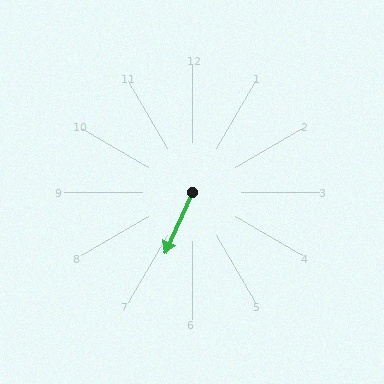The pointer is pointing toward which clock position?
Roughly 7 o'clock.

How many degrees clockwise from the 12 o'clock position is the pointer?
Approximately 204 degrees.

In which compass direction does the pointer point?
Southwest.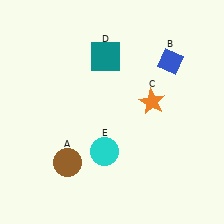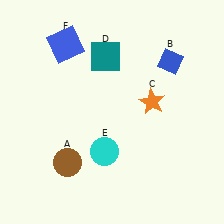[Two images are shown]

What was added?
A blue square (F) was added in Image 2.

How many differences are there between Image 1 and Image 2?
There is 1 difference between the two images.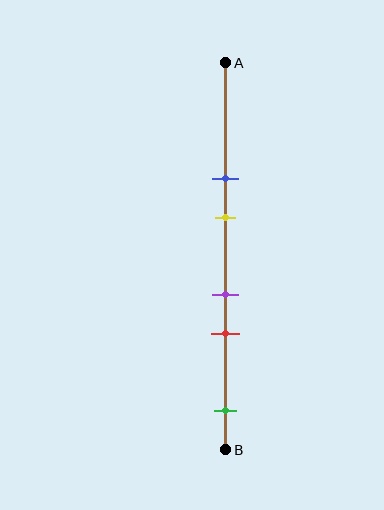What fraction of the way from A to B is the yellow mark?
The yellow mark is approximately 40% (0.4) of the way from A to B.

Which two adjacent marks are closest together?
The purple and red marks are the closest adjacent pair.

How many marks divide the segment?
There are 5 marks dividing the segment.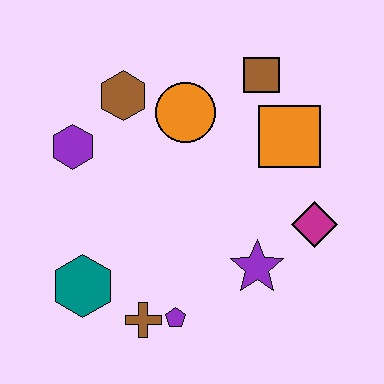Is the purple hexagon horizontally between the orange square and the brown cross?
No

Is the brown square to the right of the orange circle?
Yes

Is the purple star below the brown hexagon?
Yes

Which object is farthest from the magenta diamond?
The purple hexagon is farthest from the magenta diamond.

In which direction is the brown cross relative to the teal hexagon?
The brown cross is to the right of the teal hexagon.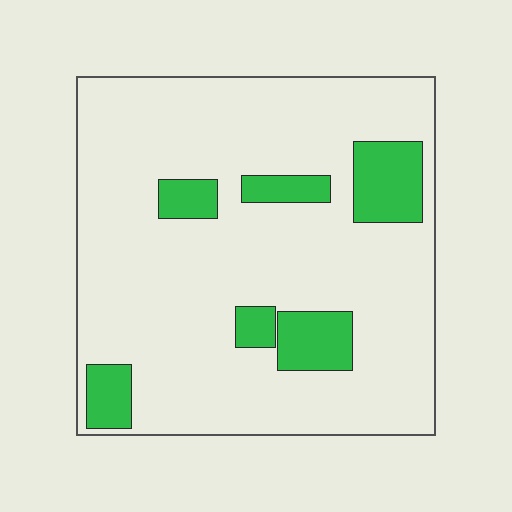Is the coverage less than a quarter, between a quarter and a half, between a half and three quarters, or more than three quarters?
Less than a quarter.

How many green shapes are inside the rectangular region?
6.